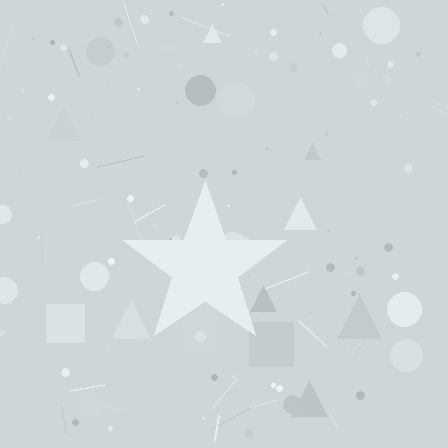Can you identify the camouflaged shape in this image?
The camouflaged shape is a star.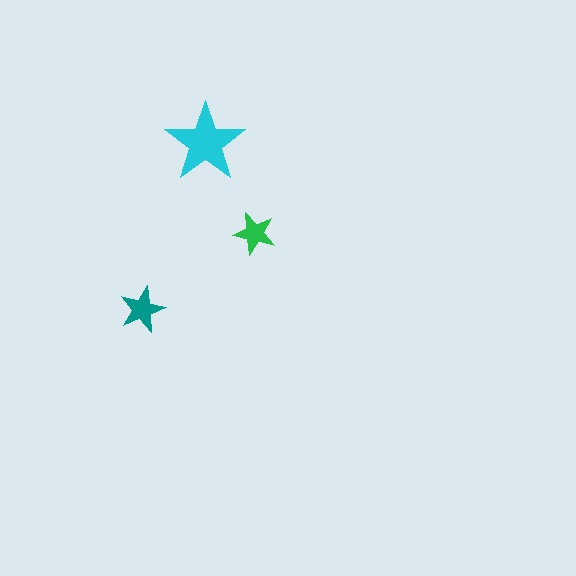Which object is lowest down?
The teal star is bottommost.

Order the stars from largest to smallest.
the cyan one, the teal one, the green one.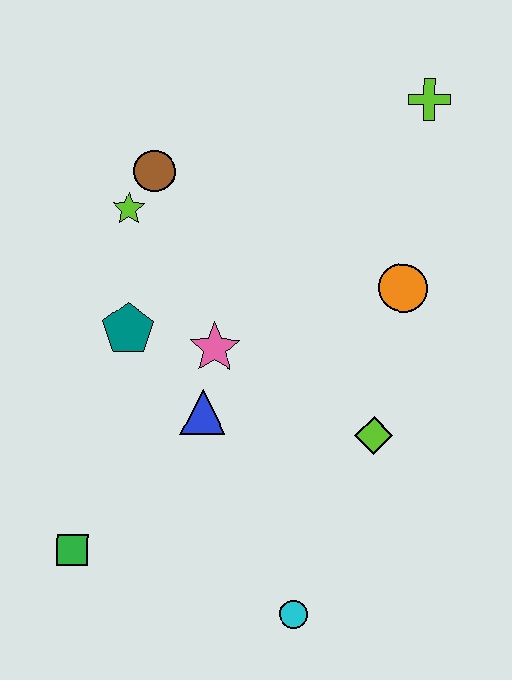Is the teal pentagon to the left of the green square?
No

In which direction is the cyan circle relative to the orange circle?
The cyan circle is below the orange circle.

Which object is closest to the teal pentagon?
The pink star is closest to the teal pentagon.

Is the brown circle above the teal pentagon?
Yes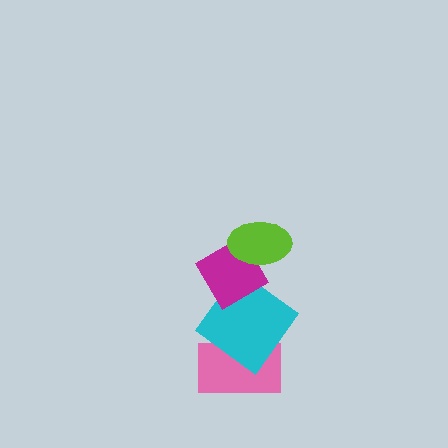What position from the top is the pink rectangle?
The pink rectangle is 4th from the top.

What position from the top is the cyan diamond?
The cyan diamond is 3rd from the top.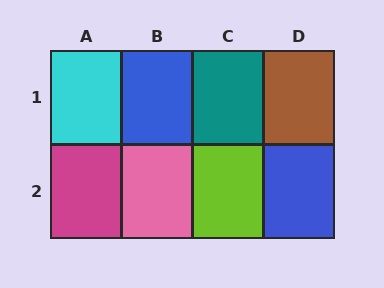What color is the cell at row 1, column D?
Brown.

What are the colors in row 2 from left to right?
Magenta, pink, lime, blue.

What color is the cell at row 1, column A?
Cyan.